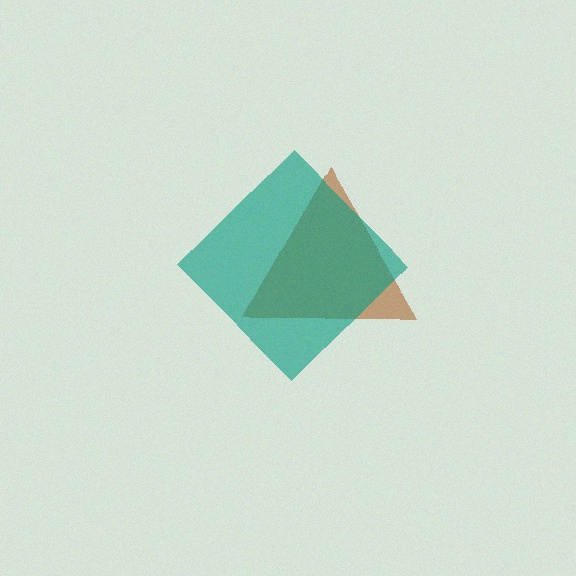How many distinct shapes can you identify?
There are 2 distinct shapes: a brown triangle, a teal diamond.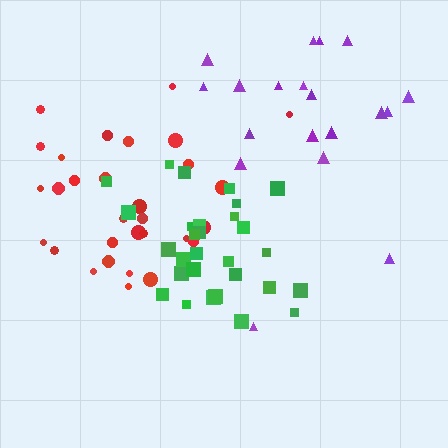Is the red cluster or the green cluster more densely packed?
Green.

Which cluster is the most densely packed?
Green.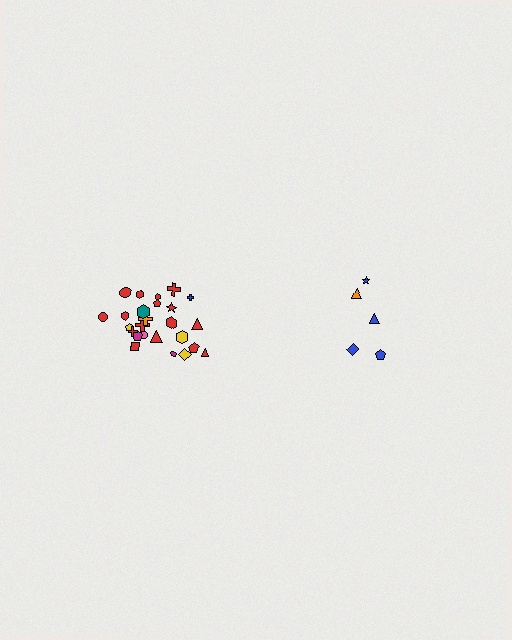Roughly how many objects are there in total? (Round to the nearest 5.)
Roughly 30 objects in total.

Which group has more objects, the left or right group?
The left group.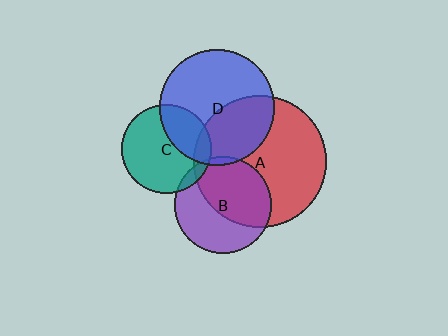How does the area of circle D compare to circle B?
Approximately 1.4 times.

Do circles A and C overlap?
Yes.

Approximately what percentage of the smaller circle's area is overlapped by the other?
Approximately 10%.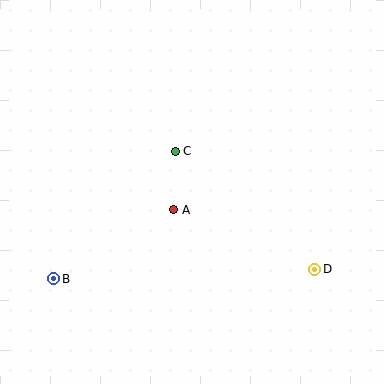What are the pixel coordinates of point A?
Point A is at (174, 210).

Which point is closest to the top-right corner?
Point C is closest to the top-right corner.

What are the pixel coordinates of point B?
Point B is at (54, 279).